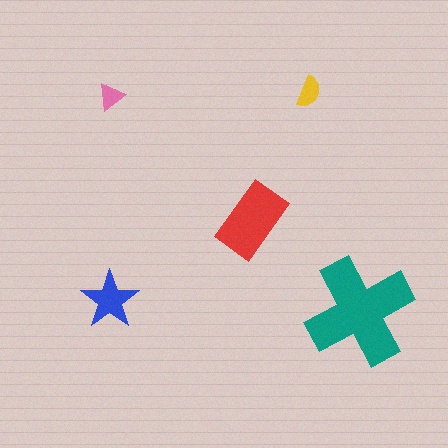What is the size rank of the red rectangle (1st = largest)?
2nd.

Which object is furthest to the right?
The teal cross is rightmost.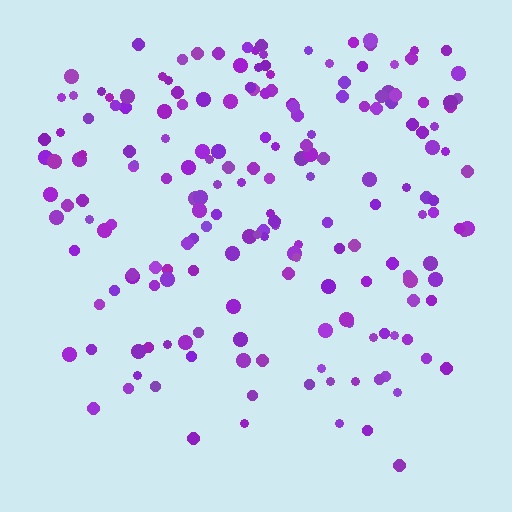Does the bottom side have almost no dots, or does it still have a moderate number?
Still a moderate number, just noticeably fewer than the top.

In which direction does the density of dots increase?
From bottom to top, with the top side densest.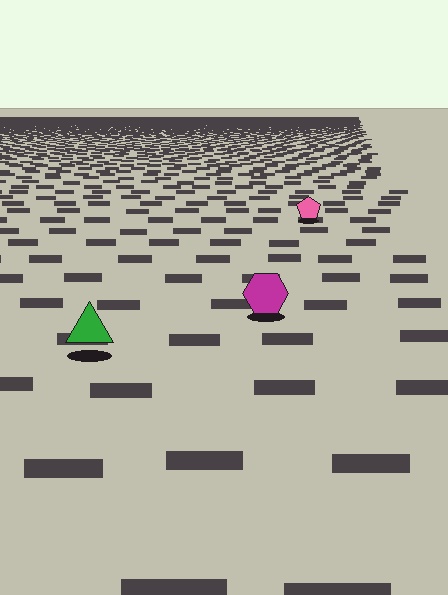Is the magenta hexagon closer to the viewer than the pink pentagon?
Yes. The magenta hexagon is closer — you can tell from the texture gradient: the ground texture is coarser near it.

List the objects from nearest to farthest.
From nearest to farthest: the green triangle, the magenta hexagon, the pink pentagon.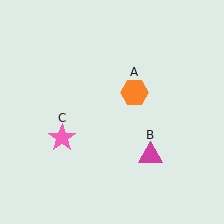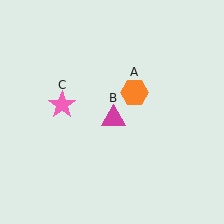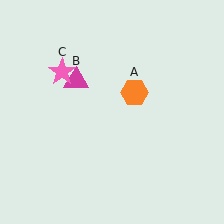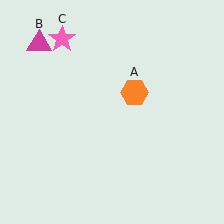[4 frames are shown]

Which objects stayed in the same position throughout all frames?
Orange hexagon (object A) remained stationary.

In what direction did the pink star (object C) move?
The pink star (object C) moved up.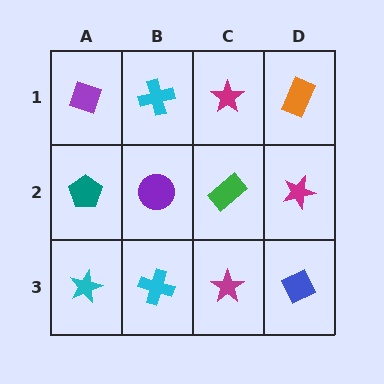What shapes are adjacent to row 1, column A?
A teal pentagon (row 2, column A), a cyan cross (row 1, column B).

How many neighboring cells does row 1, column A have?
2.